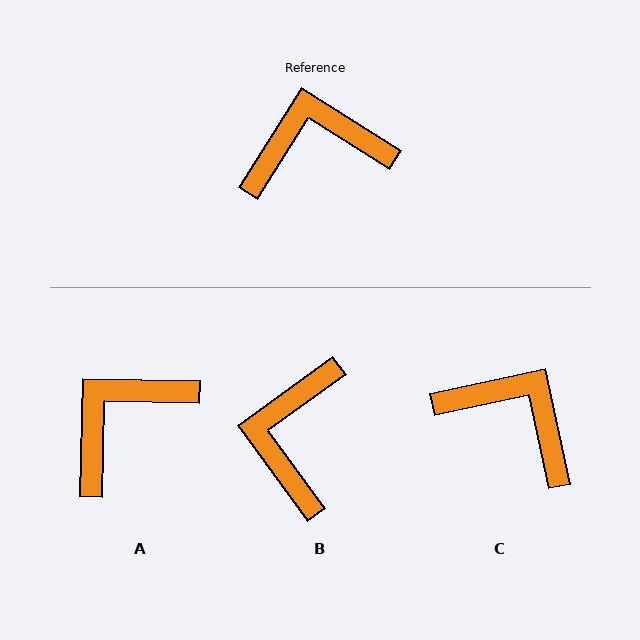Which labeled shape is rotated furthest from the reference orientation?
B, about 68 degrees away.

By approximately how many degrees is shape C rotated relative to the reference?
Approximately 46 degrees clockwise.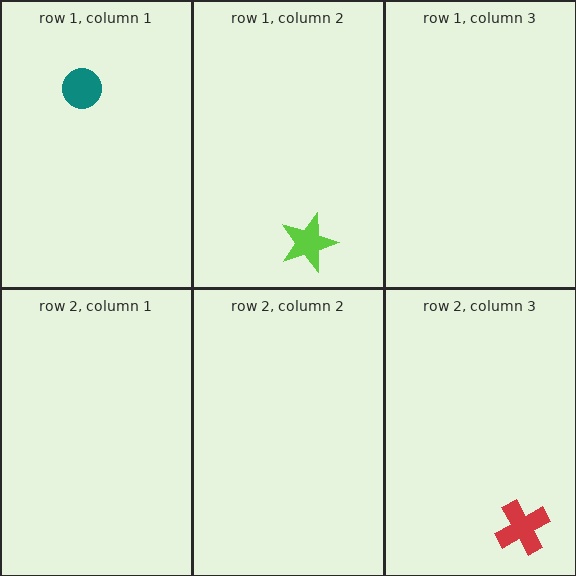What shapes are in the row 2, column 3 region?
The red cross.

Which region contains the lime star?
The row 1, column 2 region.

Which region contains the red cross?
The row 2, column 3 region.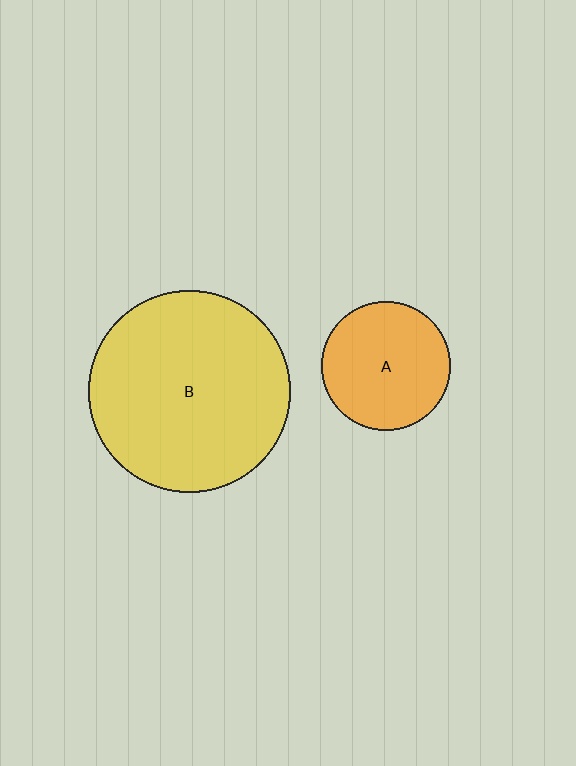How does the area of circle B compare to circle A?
Approximately 2.4 times.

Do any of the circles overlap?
No, none of the circles overlap.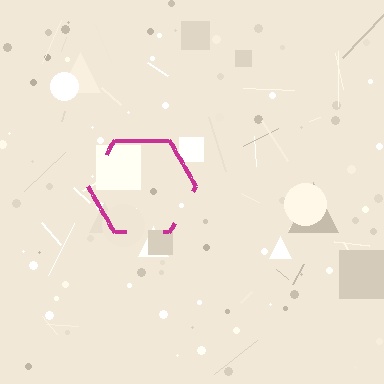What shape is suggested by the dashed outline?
The dashed outline suggests a hexagon.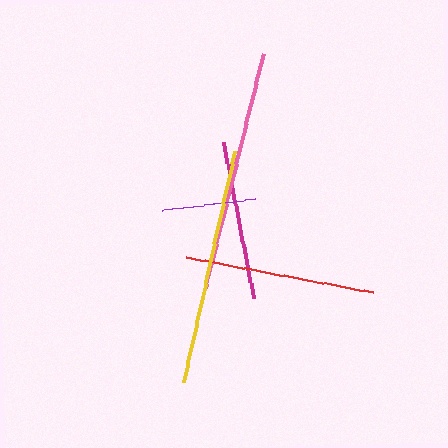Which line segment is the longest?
The pink line is the longest at approximately 242 pixels.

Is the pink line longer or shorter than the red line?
The pink line is longer than the red line.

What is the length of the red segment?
The red segment is approximately 190 pixels long.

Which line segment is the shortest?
The purple line is the shortest at approximately 95 pixels.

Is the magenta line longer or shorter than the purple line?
The magenta line is longer than the purple line.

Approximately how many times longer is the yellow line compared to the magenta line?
The yellow line is approximately 1.5 times the length of the magenta line.